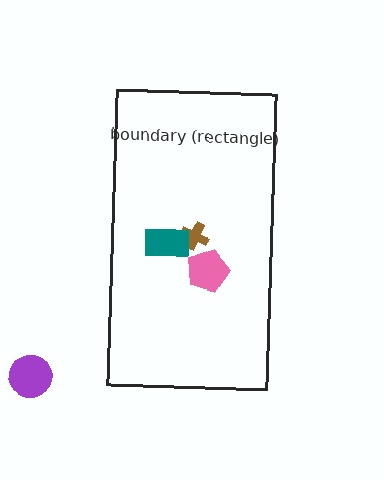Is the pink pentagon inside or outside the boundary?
Inside.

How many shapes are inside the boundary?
3 inside, 1 outside.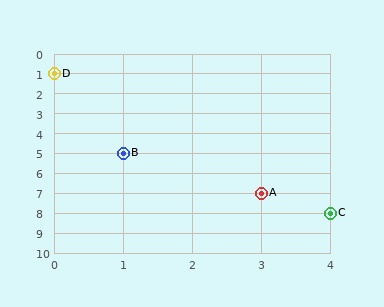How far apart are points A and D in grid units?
Points A and D are 3 columns and 6 rows apart (about 6.7 grid units diagonally).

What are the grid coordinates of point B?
Point B is at grid coordinates (1, 5).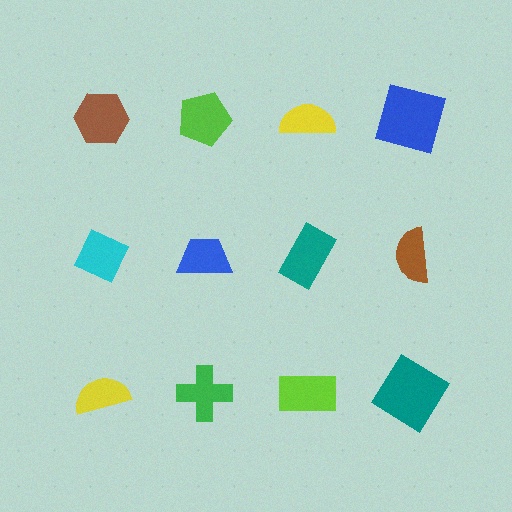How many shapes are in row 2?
4 shapes.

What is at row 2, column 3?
A teal rectangle.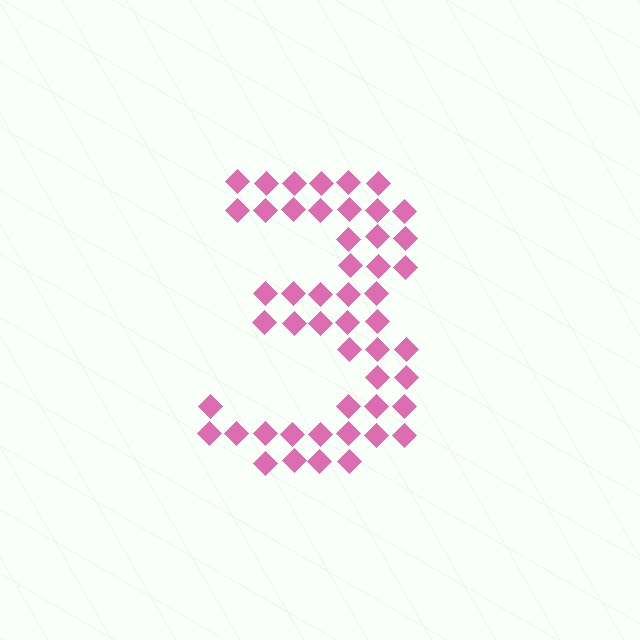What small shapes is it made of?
It is made of small diamonds.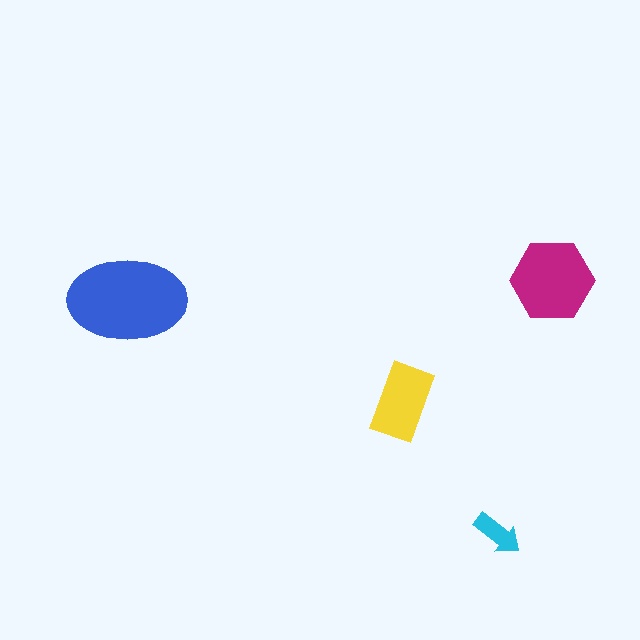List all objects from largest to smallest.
The blue ellipse, the magenta hexagon, the yellow rectangle, the cyan arrow.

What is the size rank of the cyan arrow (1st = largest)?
4th.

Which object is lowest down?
The cyan arrow is bottommost.